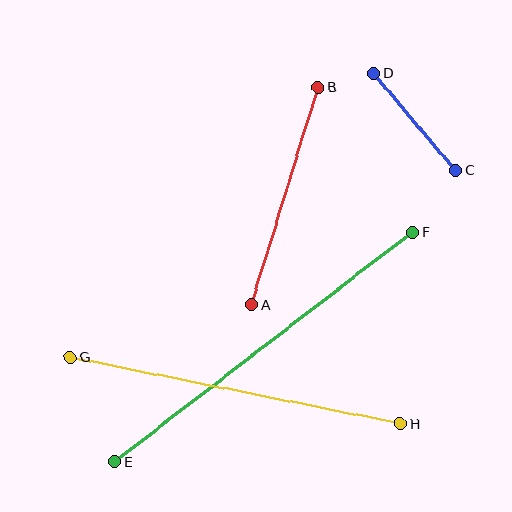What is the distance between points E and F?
The distance is approximately 376 pixels.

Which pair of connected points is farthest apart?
Points E and F are farthest apart.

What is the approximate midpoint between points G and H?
The midpoint is at approximately (235, 390) pixels.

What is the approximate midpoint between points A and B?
The midpoint is at approximately (285, 196) pixels.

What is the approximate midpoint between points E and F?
The midpoint is at approximately (264, 347) pixels.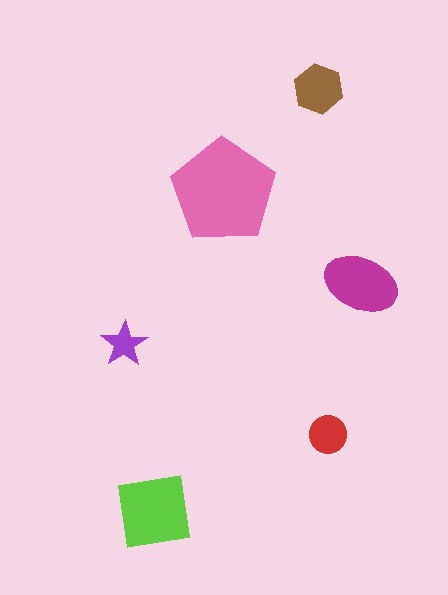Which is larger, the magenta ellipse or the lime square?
The lime square.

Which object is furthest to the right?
The magenta ellipse is rightmost.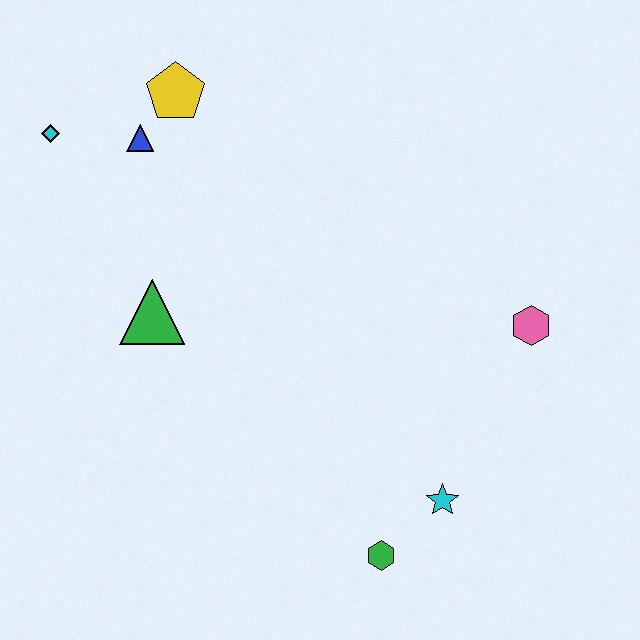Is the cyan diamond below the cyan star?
No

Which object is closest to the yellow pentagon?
The blue triangle is closest to the yellow pentagon.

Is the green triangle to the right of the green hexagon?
No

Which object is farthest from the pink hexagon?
The cyan diamond is farthest from the pink hexagon.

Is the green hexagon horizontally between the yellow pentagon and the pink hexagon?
Yes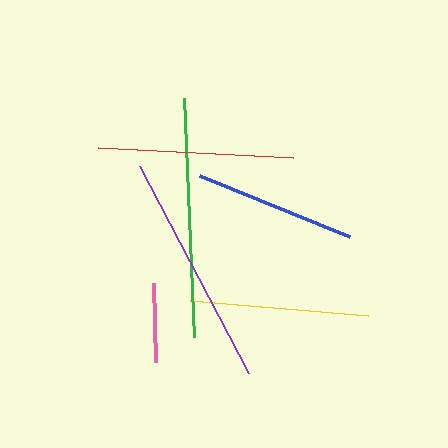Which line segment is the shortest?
The pink line is the shortest at approximately 79 pixels.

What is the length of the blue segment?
The blue segment is approximately 162 pixels long.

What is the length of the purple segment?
The purple segment is approximately 234 pixels long.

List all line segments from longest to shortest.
From longest to shortest: green, purple, red, yellow, blue, pink.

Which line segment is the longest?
The green line is the longest at approximately 239 pixels.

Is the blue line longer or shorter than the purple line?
The purple line is longer than the blue line.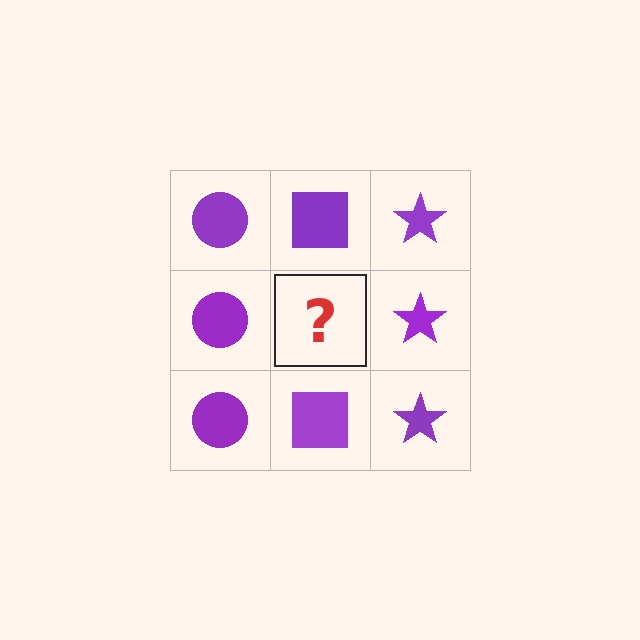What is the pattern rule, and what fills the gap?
The rule is that each column has a consistent shape. The gap should be filled with a purple square.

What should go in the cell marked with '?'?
The missing cell should contain a purple square.